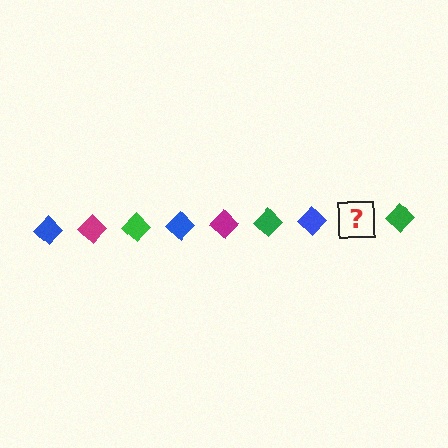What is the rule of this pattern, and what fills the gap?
The rule is that the pattern cycles through blue, magenta, green diamonds. The gap should be filled with a magenta diamond.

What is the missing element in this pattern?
The missing element is a magenta diamond.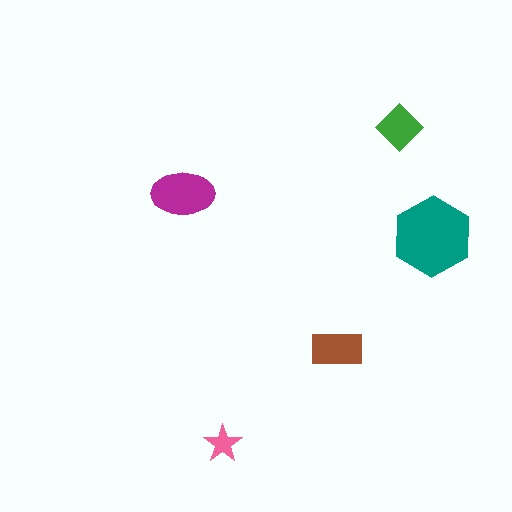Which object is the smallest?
The pink star.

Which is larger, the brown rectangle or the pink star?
The brown rectangle.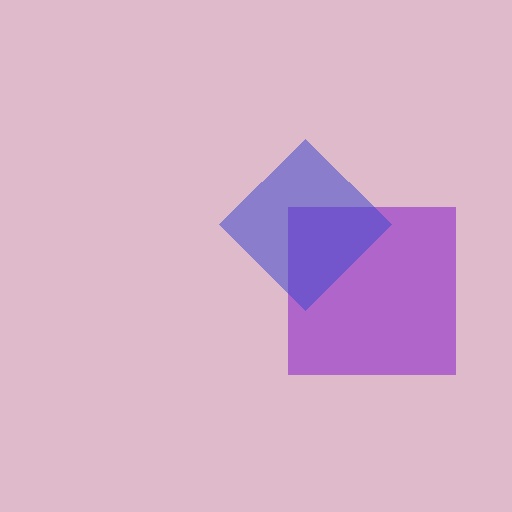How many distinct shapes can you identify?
There are 2 distinct shapes: a purple square, a blue diamond.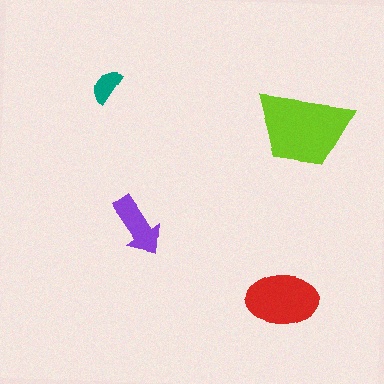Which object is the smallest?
The teal semicircle.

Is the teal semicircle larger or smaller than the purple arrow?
Smaller.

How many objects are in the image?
There are 4 objects in the image.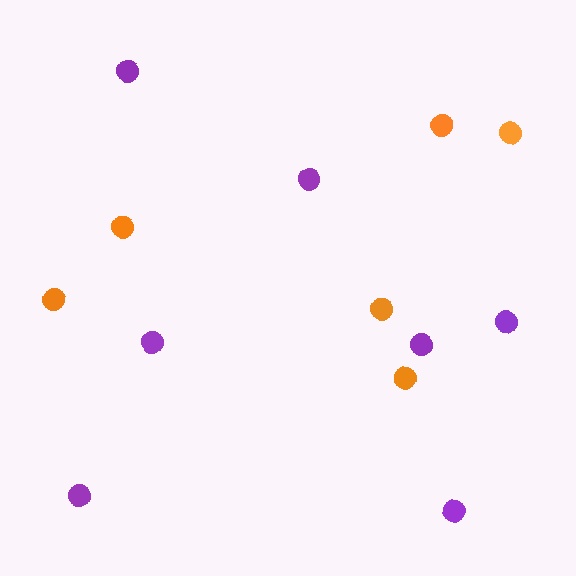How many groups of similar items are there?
There are 2 groups: one group of purple circles (7) and one group of orange circles (6).